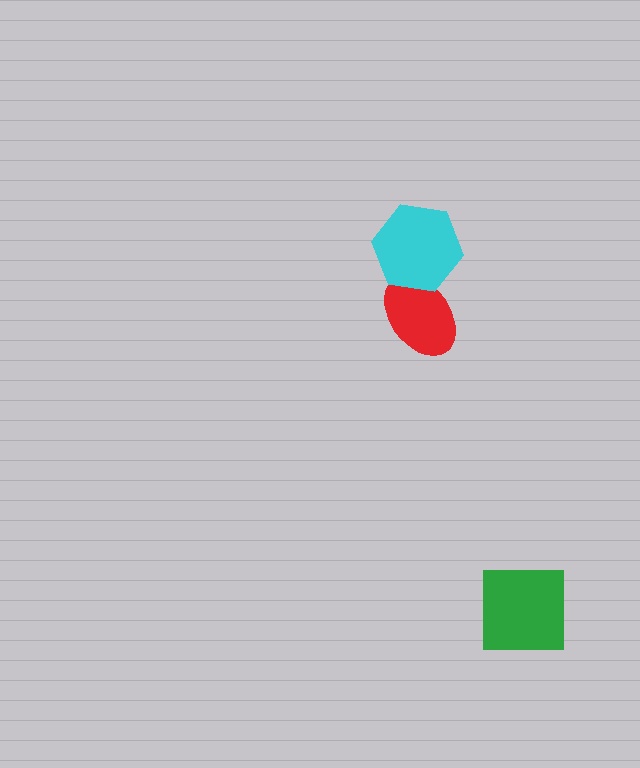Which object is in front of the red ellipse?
The cyan hexagon is in front of the red ellipse.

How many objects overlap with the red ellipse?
1 object overlaps with the red ellipse.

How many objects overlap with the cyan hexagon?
1 object overlaps with the cyan hexagon.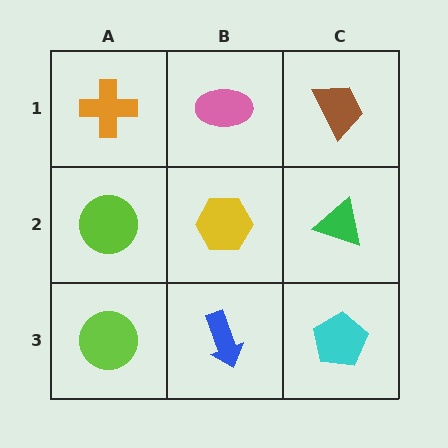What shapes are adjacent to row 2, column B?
A pink ellipse (row 1, column B), a blue arrow (row 3, column B), a lime circle (row 2, column A), a green triangle (row 2, column C).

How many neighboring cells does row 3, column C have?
2.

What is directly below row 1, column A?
A lime circle.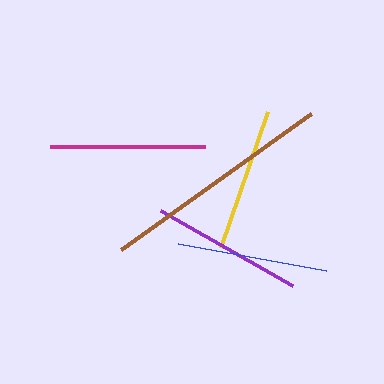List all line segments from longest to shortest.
From longest to shortest: brown, magenta, purple, blue, yellow.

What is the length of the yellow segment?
The yellow segment is approximately 144 pixels long.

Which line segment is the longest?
The brown line is the longest at approximately 234 pixels.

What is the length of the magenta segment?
The magenta segment is approximately 156 pixels long.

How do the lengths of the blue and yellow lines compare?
The blue and yellow lines are approximately the same length.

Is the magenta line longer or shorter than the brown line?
The brown line is longer than the magenta line.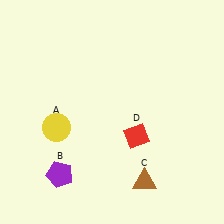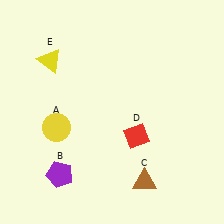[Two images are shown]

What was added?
A yellow triangle (E) was added in Image 2.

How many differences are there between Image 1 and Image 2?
There is 1 difference between the two images.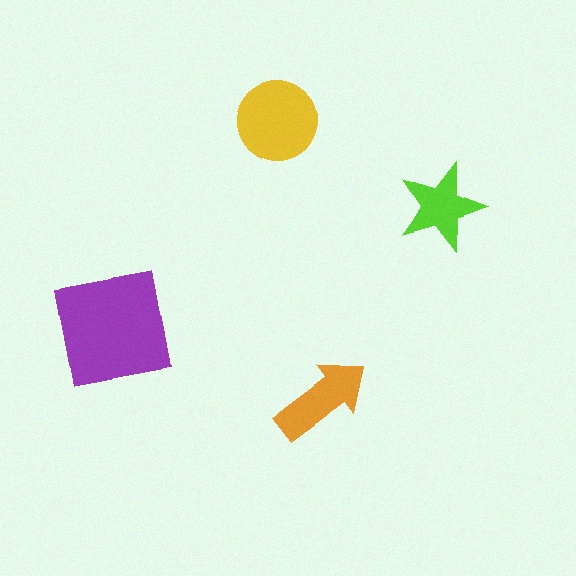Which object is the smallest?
The lime star.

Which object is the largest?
The purple square.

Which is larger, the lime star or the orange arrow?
The orange arrow.